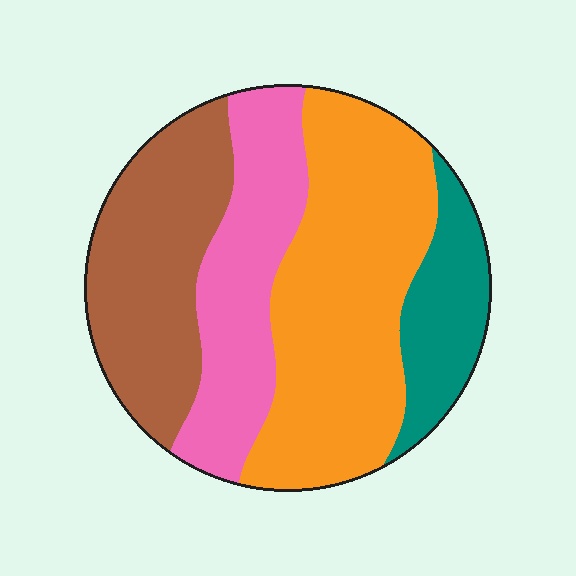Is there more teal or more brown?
Brown.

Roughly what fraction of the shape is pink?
Pink takes up about one quarter (1/4) of the shape.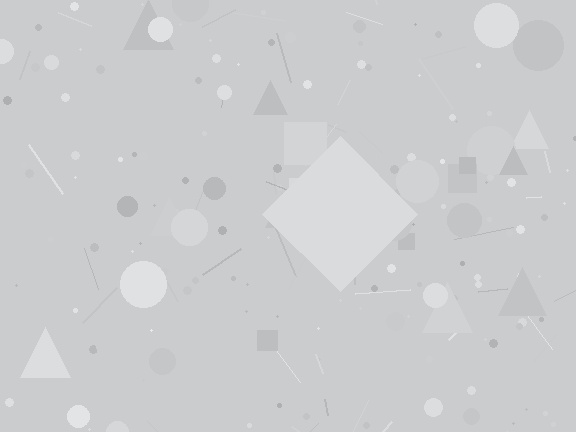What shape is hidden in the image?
A diamond is hidden in the image.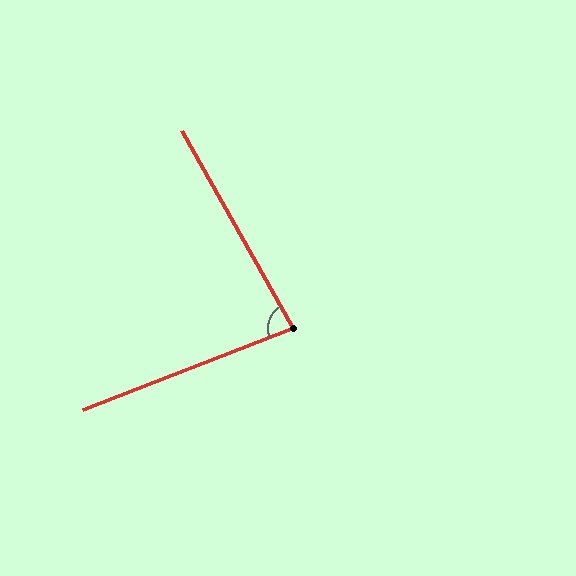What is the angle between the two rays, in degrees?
Approximately 82 degrees.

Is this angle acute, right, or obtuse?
It is acute.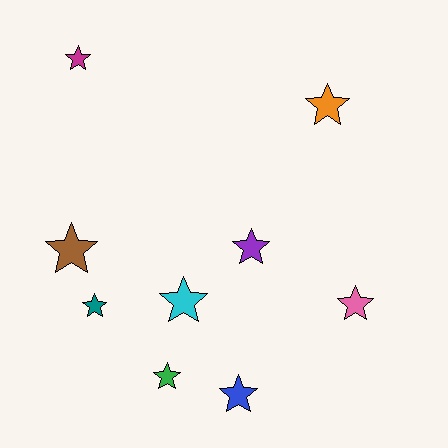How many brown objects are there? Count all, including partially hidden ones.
There is 1 brown object.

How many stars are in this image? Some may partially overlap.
There are 9 stars.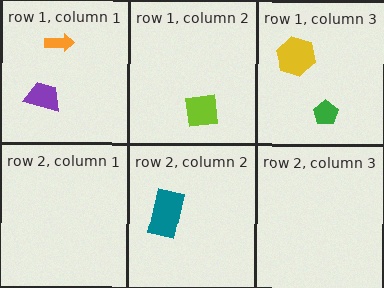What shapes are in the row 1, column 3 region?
The yellow hexagon, the green pentagon.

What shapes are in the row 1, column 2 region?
The lime square.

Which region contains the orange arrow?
The row 1, column 1 region.